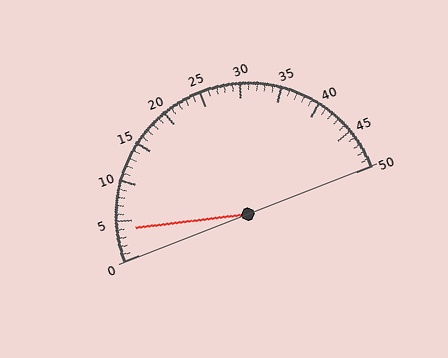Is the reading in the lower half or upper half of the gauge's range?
The reading is in the lower half of the range (0 to 50).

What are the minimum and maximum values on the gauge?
The gauge ranges from 0 to 50.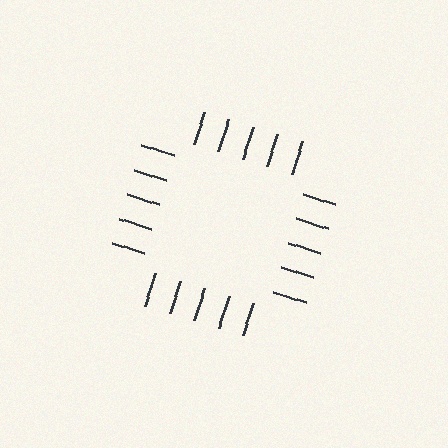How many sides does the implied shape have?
4 sides — the line-ends trace a square.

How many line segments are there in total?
20 — 5 along each of the 4 edges.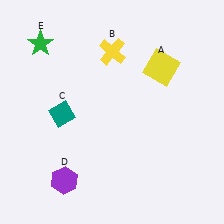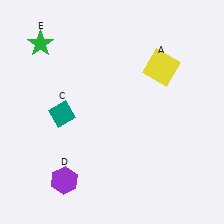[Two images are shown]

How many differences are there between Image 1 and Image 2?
There is 1 difference between the two images.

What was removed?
The yellow cross (B) was removed in Image 2.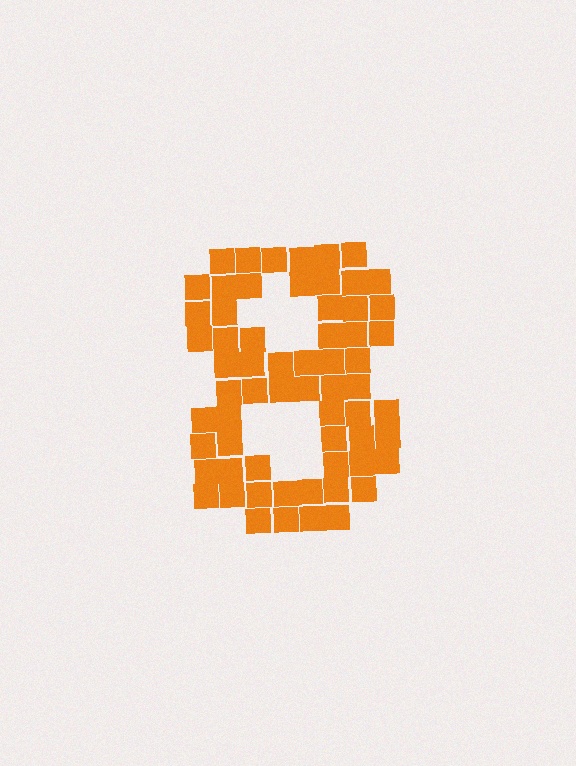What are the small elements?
The small elements are squares.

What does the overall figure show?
The overall figure shows the digit 8.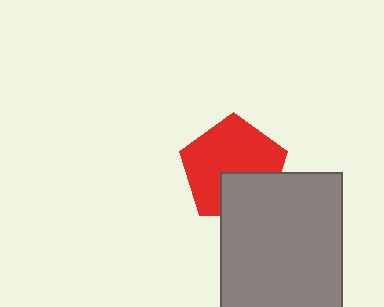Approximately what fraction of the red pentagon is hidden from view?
Roughly 31% of the red pentagon is hidden behind the gray rectangle.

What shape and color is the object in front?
The object in front is a gray rectangle.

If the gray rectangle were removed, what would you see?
You would see the complete red pentagon.